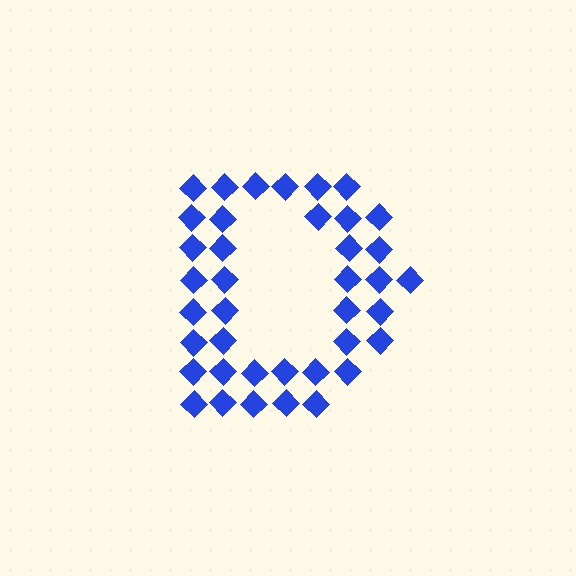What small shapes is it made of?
It is made of small diamonds.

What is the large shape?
The large shape is the letter D.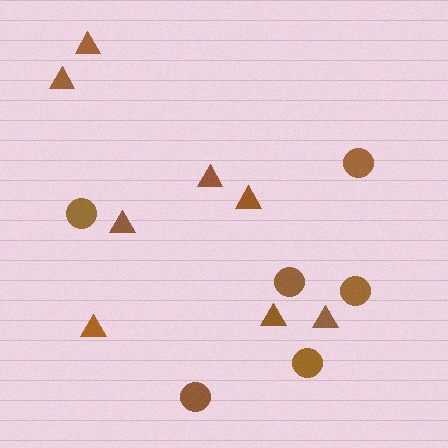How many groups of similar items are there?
There are 2 groups: one group of circles (6) and one group of triangles (8).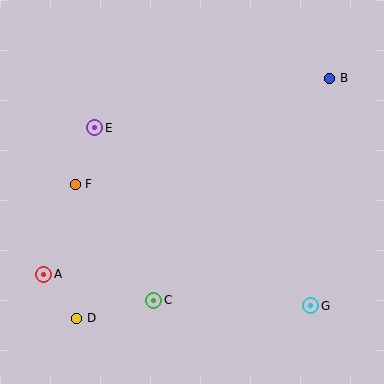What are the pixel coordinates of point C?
Point C is at (154, 300).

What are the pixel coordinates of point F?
Point F is at (75, 184).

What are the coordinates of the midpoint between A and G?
The midpoint between A and G is at (177, 290).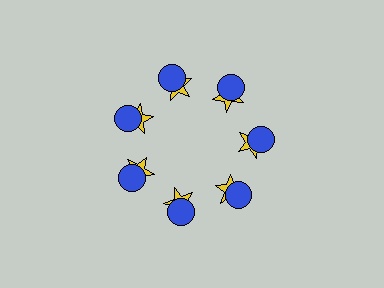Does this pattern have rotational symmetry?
Yes, this pattern has 7-fold rotational symmetry. It looks the same after rotating 51 degrees around the center.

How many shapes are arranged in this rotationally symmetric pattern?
There are 14 shapes, arranged in 7 groups of 2.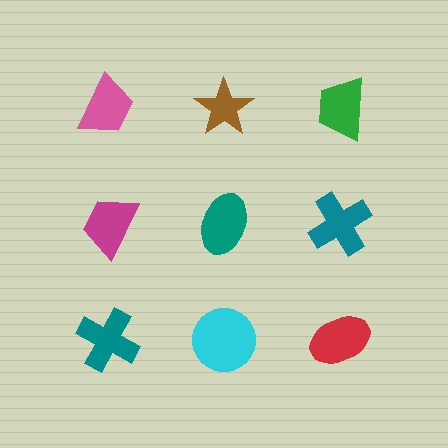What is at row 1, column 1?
A pink trapezoid.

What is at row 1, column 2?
A brown star.